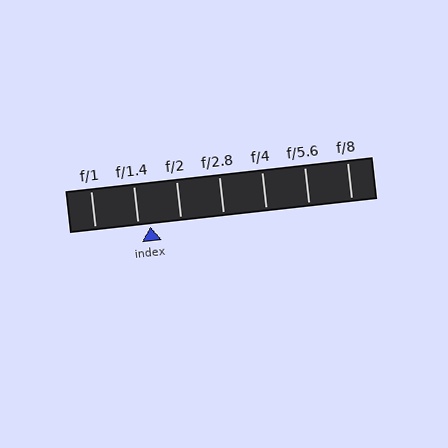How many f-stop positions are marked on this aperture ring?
There are 7 f-stop positions marked.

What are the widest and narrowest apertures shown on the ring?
The widest aperture shown is f/1 and the narrowest is f/8.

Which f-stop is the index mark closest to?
The index mark is closest to f/1.4.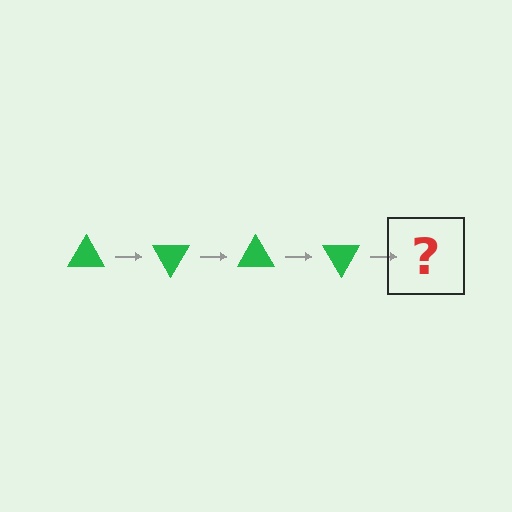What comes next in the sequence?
The next element should be a green triangle rotated 240 degrees.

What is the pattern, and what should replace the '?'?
The pattern is that the triangle rotates 60 degrees each step. The '?' should be a green triangle rotated 240 degrees.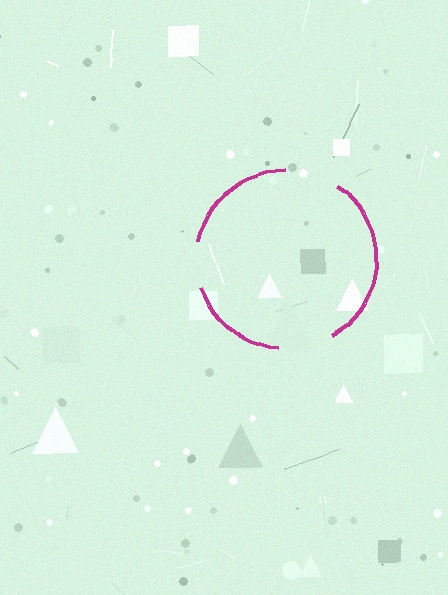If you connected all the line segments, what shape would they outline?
They would outline a circle.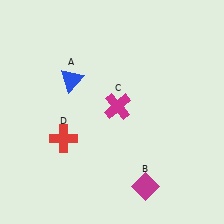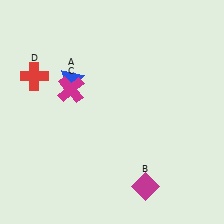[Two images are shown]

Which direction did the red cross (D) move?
The red cross (D) moved up.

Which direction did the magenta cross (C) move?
The magenta cross (C) moved left.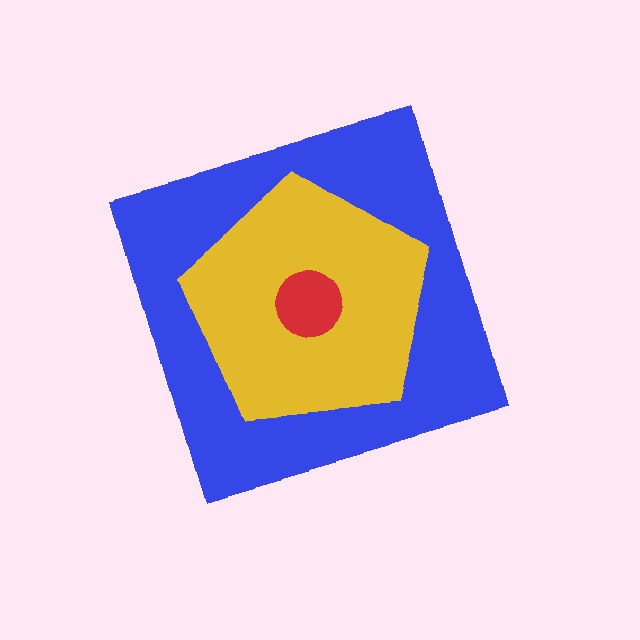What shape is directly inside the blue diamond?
The yellow pentagon.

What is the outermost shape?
The blue diamond.